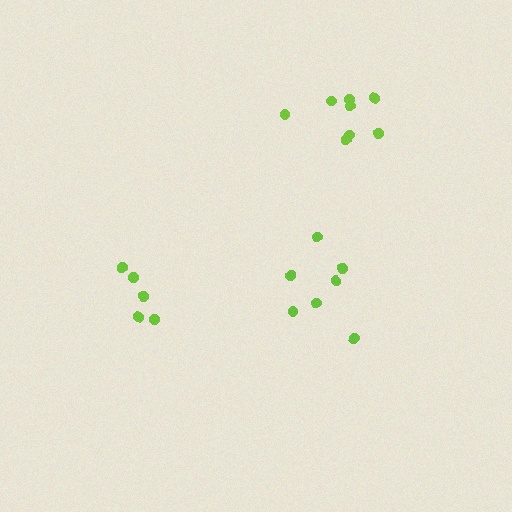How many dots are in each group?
Group 1: 7 dots, Group 2: 5 dots, Group 3: 8 dots (20 total).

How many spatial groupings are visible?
There are 3 spatial groupings.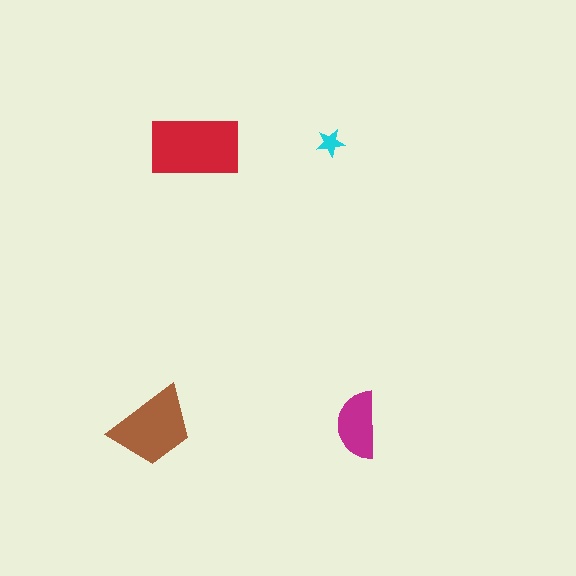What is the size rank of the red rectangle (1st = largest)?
1st.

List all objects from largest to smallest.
The red rectangle, the brown trapezoid, the magenta semicircle, the cyan star.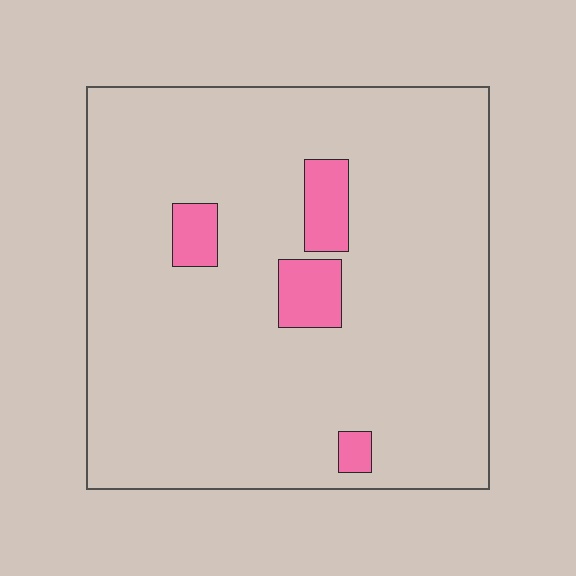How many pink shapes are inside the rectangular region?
4.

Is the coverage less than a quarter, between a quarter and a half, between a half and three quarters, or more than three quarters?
Less than a quarter.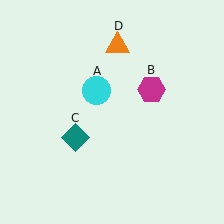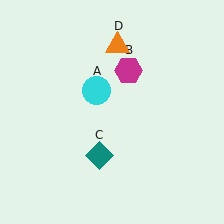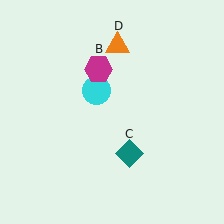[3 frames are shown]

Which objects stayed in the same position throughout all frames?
Cyan circle (object A) and orange triangle (object D) remained stationary.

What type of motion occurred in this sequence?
The magenta hexagon (object B), teal diamond (object C) rotated counterclockwise around the center of the scene.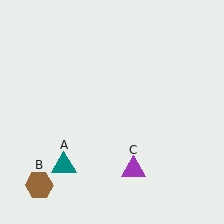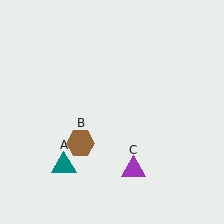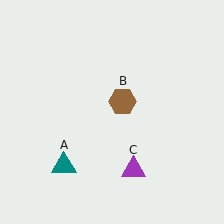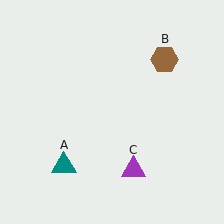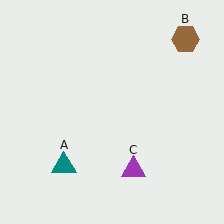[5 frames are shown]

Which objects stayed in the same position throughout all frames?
Teal triangle (object A) and purple triangle (object C) remained stationary.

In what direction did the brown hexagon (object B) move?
The brown hexagon (object B) moved up and to the right.